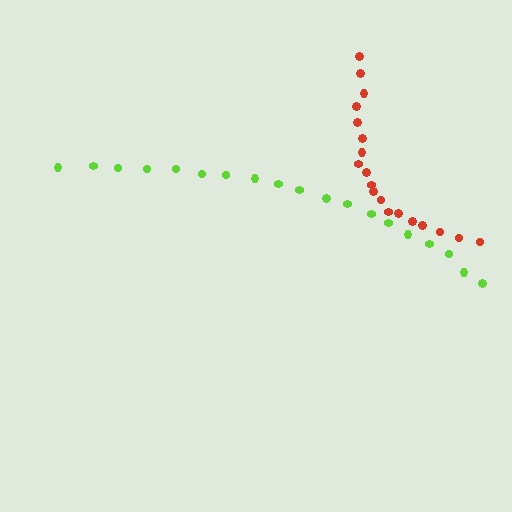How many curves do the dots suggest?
There are 2 distinct paths.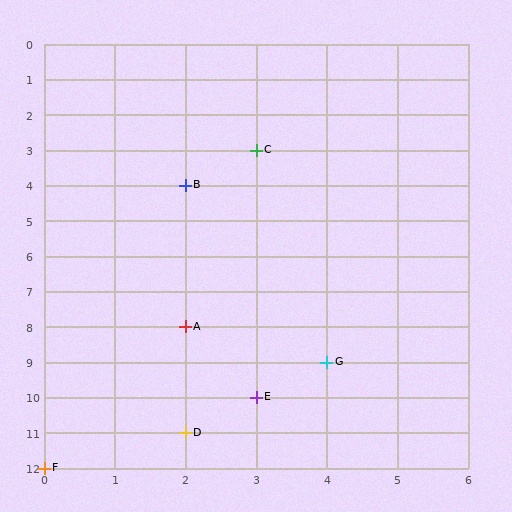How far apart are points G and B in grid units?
Points G and B are 2 columns and 5 rows apart (about 5.4 grid units diagonally).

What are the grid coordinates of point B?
Point B is at grid coordinates (2, 4).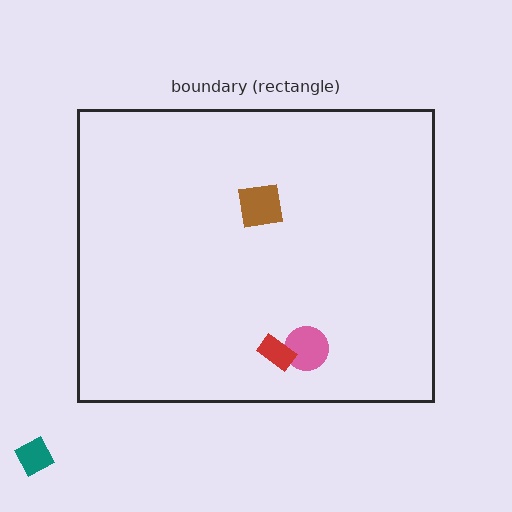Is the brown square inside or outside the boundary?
Inside.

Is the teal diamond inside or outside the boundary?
Outside.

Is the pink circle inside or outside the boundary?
Inside.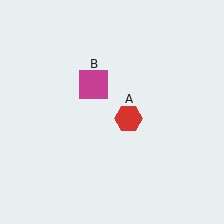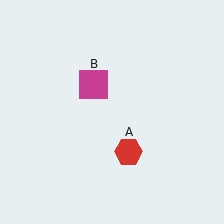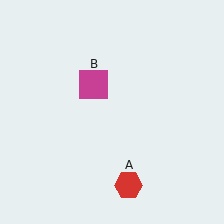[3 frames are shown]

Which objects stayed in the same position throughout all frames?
Magenta square (object B) remained stationary.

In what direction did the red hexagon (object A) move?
The red hexagon (object A) moved down.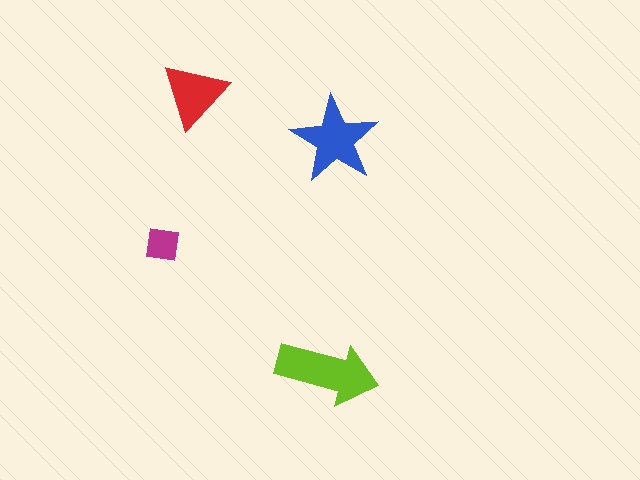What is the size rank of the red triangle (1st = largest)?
3rd.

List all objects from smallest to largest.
The magenta square, the red triangle, the blue star, the lime arrow.